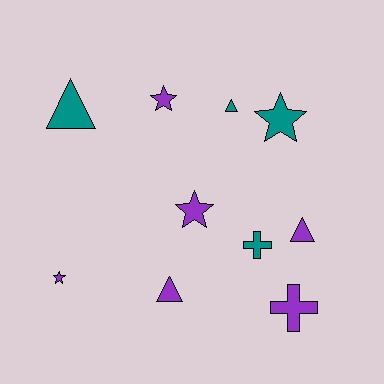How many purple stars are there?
There are 3 purple stars.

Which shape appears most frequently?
Star, with 4 objects.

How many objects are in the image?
There are 10 objects.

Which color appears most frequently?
Purple, with 6 objects.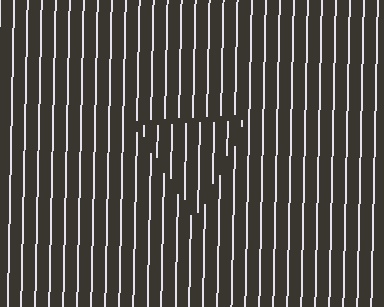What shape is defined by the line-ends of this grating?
An illusory triangle. The interior of the shape contains the same grating, shifted by half a period — the contour is defined by the phase discontinuity where line-ends from the inner and outer gratings abut.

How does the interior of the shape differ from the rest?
The interior of the shape contains the same grating, shifted by half a period — the contour is defined by the phase discontinuity where line-ends from the inner and outer gratings abut.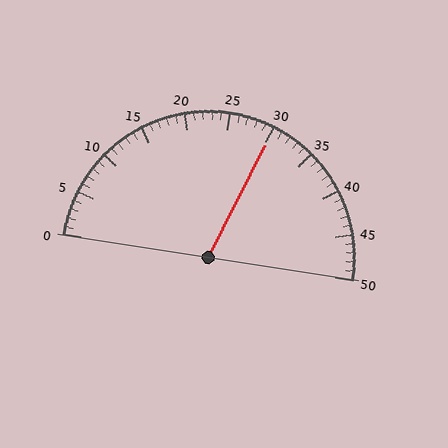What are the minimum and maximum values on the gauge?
The gauge ranges from 0 to 50.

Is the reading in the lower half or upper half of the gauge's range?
The reading is in the upper half of the range (0 to 50).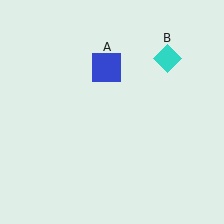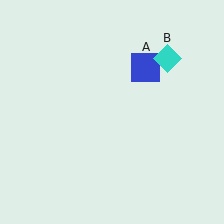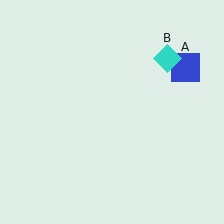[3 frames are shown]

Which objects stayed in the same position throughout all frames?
Cyan diamond (object B) remained stationary.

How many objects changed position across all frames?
1 object changed position: blue square (object A).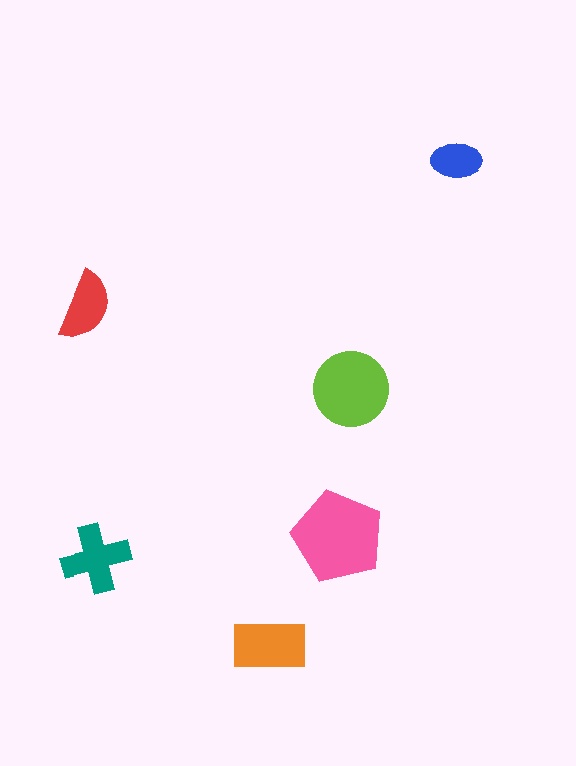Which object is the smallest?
The blue ellipse.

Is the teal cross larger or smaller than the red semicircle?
Larger.